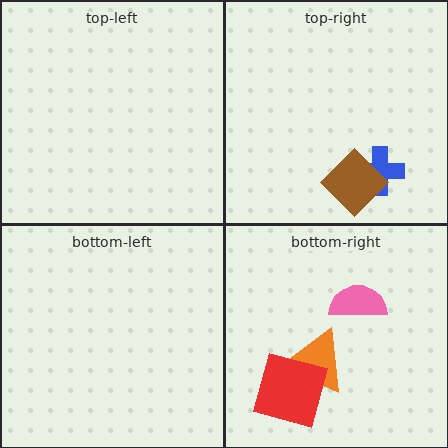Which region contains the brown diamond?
The top-right region.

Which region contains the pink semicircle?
The bottom-right region.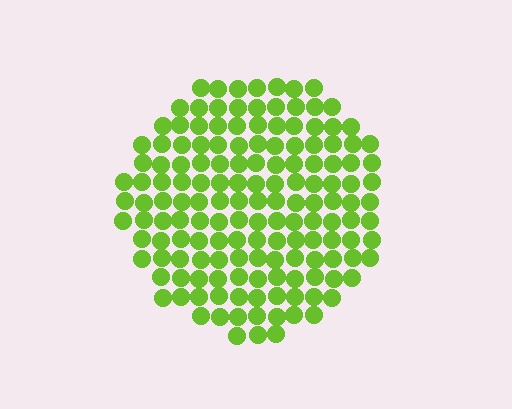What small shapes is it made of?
It is made of small circles.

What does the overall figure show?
The overall figure shows a circle.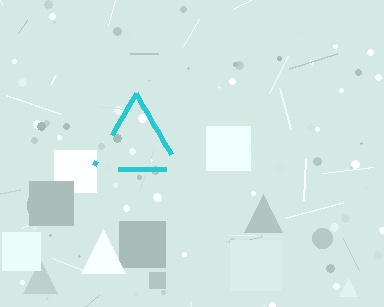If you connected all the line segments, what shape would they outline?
They would outline a triangle.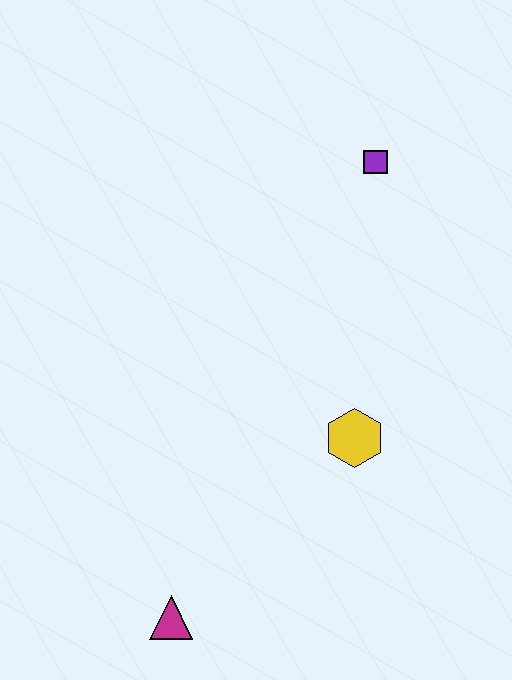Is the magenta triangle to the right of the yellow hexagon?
No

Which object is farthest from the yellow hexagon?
The purple square is farthest from the yellow hexagon.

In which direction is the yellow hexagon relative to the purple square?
The yellow hexagon is below the purple square.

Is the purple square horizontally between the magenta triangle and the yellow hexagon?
No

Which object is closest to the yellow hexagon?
The magenta triangle is closest to the yellow hexagon.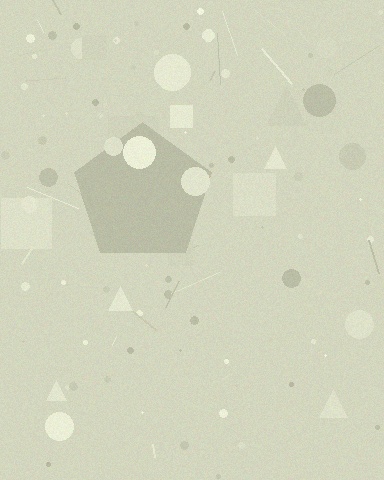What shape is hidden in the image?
A pentagon is hidden in the image.